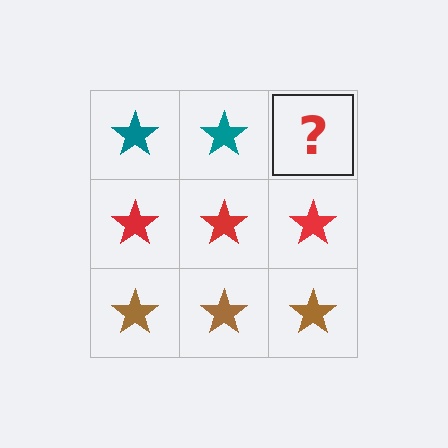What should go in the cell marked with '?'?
The missing cell should contain a teal star.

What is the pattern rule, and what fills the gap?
The rule is that each row has a consistent color. The gap should be filled with a teal star.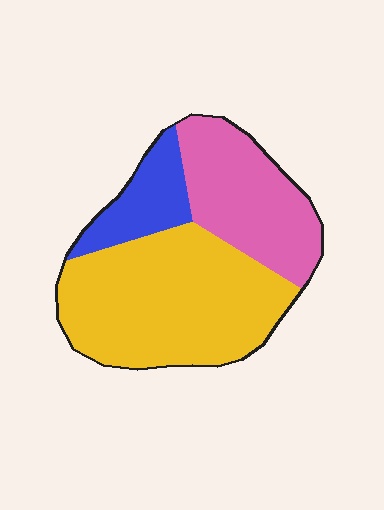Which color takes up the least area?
Blue, at roughly 15%.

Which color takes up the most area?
Yellow, at roughly 55%.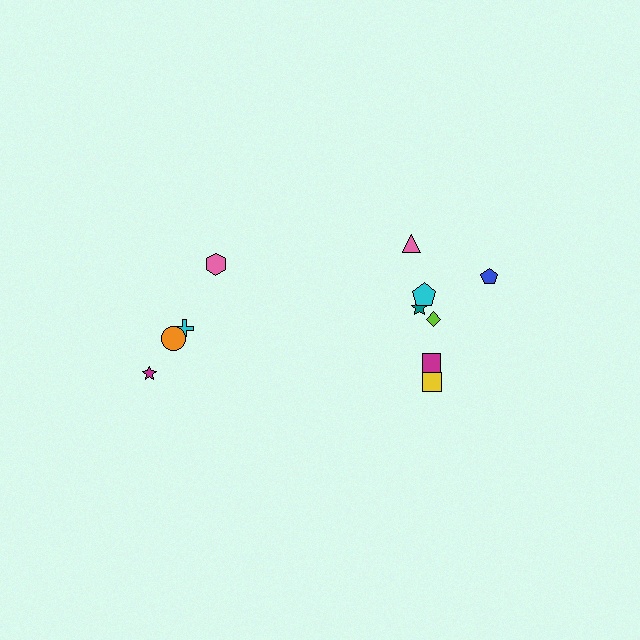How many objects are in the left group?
There are 4 objects.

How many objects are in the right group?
There are 7 objects.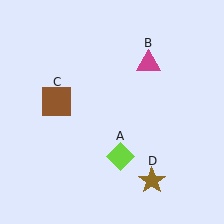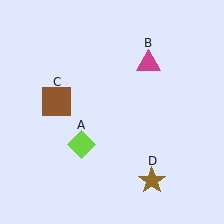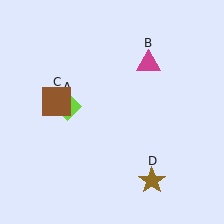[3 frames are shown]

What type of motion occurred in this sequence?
The lime diamond (object A) rotated clockwise around the center of the scene.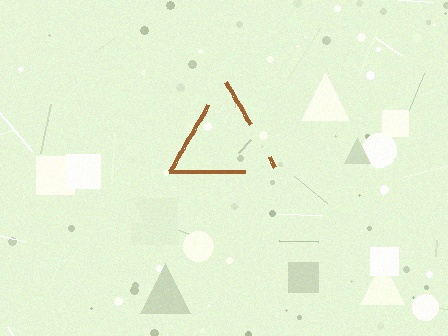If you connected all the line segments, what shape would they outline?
They would outline a triangle.